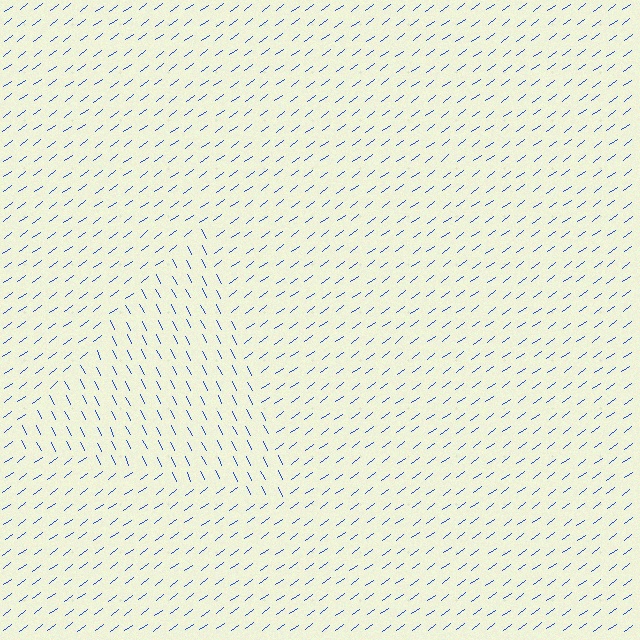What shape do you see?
I see a triangle.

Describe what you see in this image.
The image is filled with small blue line segments. A triangle region in the image has lines oriented differently from the surrounding lines, creating a visible texture boundary.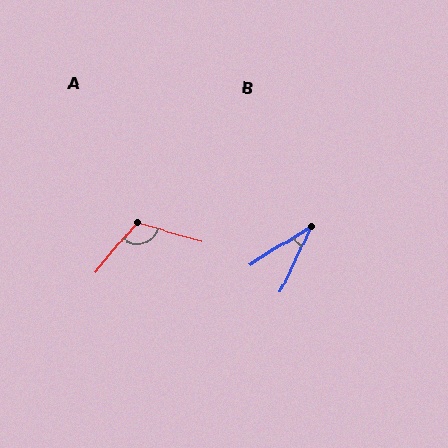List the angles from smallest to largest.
B (33°), A (114°).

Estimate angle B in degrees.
Approximately 33 degrees.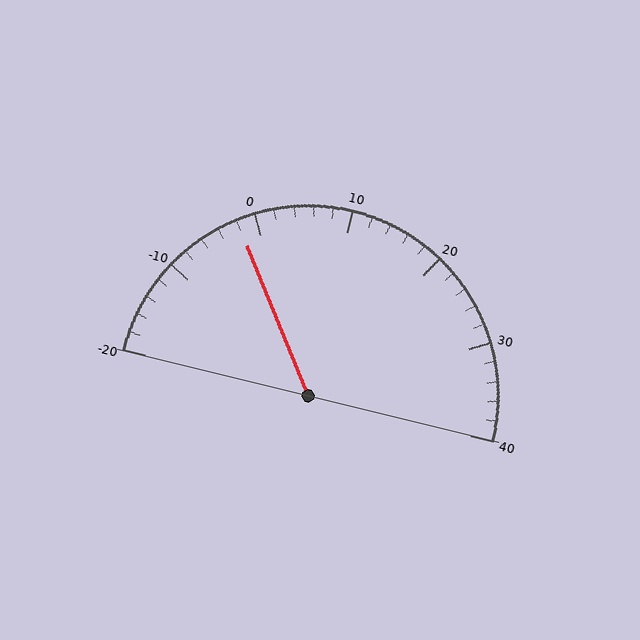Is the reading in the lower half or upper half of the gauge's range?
The reading is in the lower half of the range (-20 to 40).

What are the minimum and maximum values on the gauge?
The gauge ranges from -20 to 40.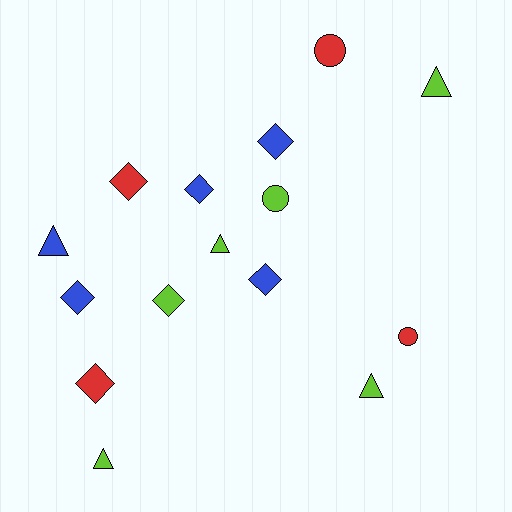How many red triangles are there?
There are no red triangles.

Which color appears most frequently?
Lime, with 6 objects.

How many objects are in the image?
There are 15 objects.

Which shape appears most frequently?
Diamond, with 7 objects.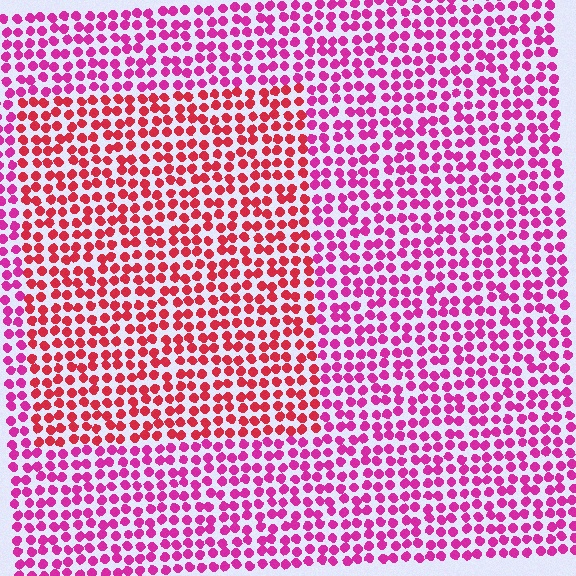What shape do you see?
I see a rectangle.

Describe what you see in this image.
The image is filled with small magenta elements in a uniform arrangement. A rectangle-shaped region is visible where the elements are tinted to a slightly different hue, forming a subtle color boundary.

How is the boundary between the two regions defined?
The boundary is defined purely by a slight shift in hue (about 34 degrees). Spacing, size, and orientation are identical on both sides.